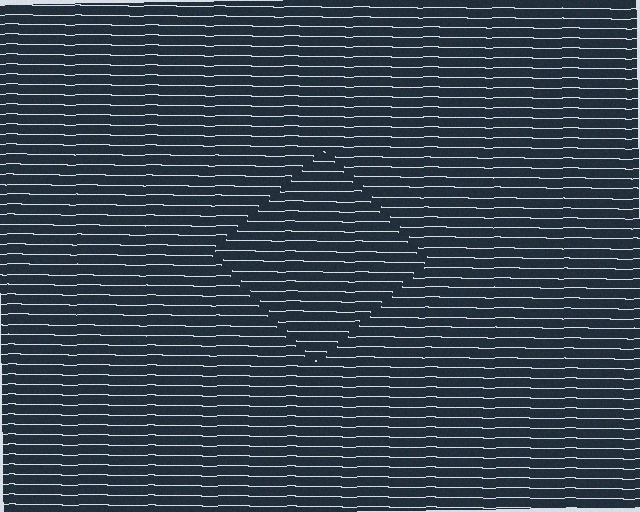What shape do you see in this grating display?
An illusory square. The interior of the shape contains the same grating, shifted by half a period — the contour is defined by the phase discontinuity where line-ends from the inner and outer gratings abut.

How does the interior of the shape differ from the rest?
The interior of the shape contains the same grating, shifted by half a period — the contour is defined by the phase discontinuity where line-ends from the inner and outer gratings abut.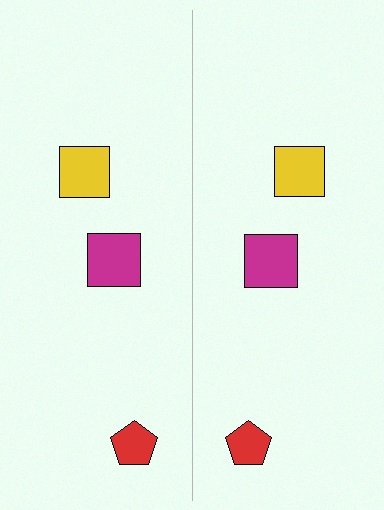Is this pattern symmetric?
Yes, this pattern has bilateral (reflection) symmetry.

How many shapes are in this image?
There are 6 shapes in this image.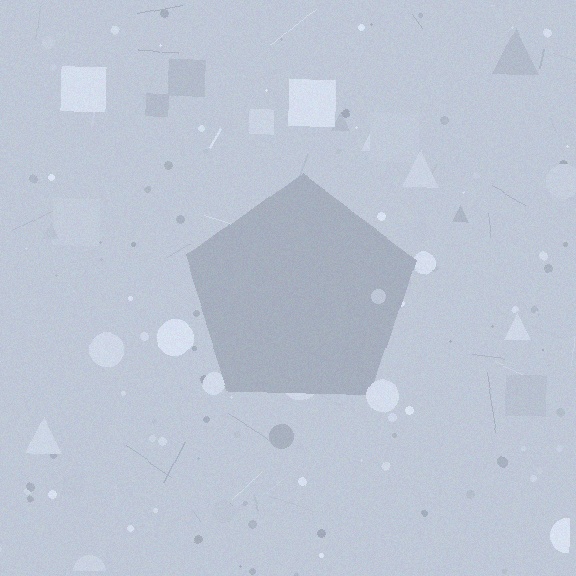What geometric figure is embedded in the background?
A pentagon is embedded in the background.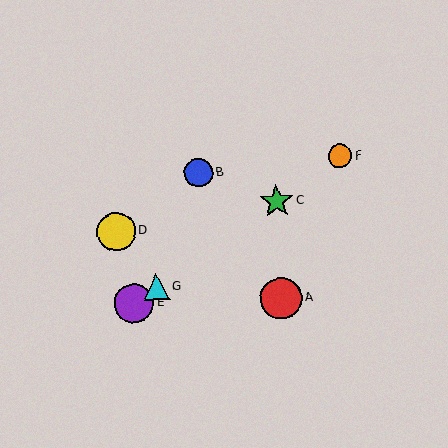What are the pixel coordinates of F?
Object F is at (340, 156).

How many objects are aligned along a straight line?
4 objects (C, E, F, G) are aligned along a straight line.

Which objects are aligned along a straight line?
Objects C, E, F, G are aligned along a straight line.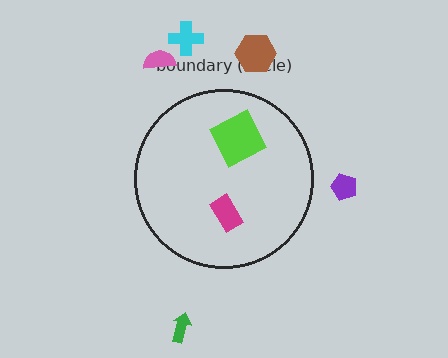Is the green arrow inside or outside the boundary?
Outside.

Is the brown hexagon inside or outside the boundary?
Outside.